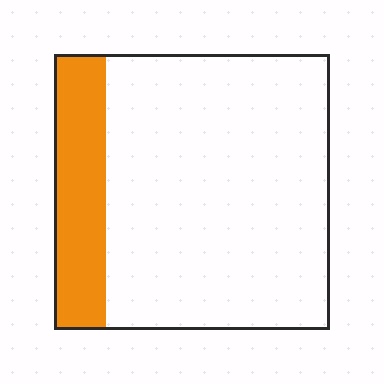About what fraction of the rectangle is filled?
About one fifth (1/5).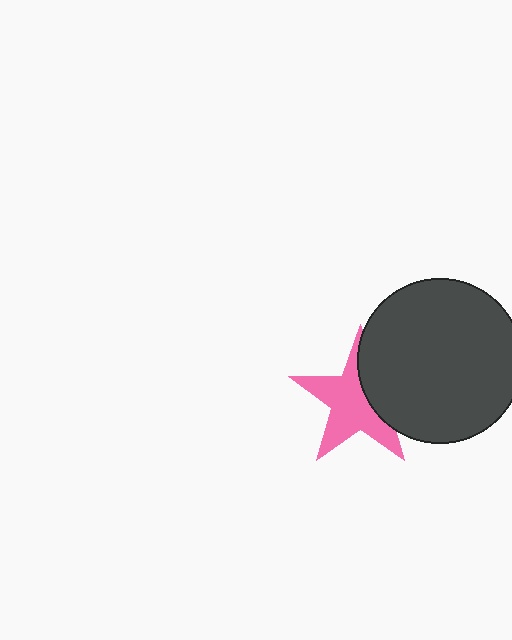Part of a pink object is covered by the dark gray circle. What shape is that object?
It is a star.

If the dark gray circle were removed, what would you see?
You would see the complete pink star.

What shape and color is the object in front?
The object in front is a dark gray circle.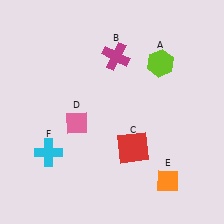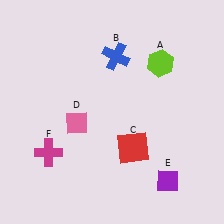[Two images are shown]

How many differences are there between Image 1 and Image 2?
There are 3 differences between the two images.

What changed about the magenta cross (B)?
In Image 1, B is magenta. In Image 2, it changed to blue.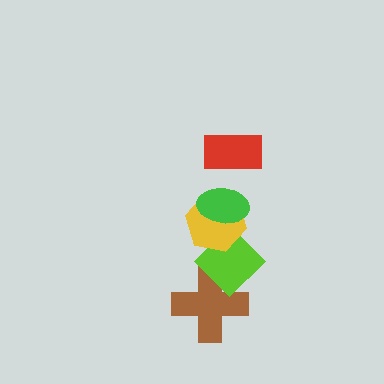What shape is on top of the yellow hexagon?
The green ellipse is on top of the yellow hexagon.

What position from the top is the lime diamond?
The lime diamond is 4th from the top.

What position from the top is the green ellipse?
The green ellipse is 2nd from the top.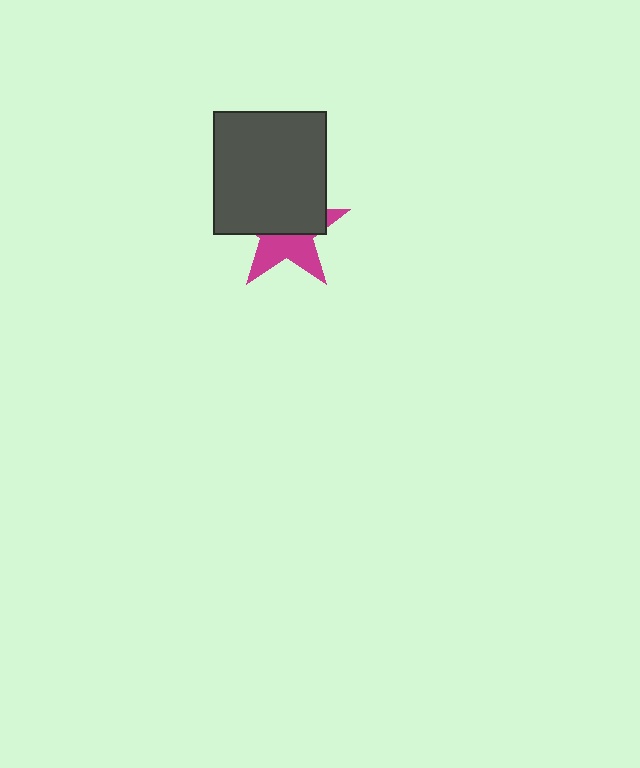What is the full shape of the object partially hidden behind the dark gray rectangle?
The partially hidden object is a magenta star.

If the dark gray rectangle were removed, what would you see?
You would see the complete magenta star.